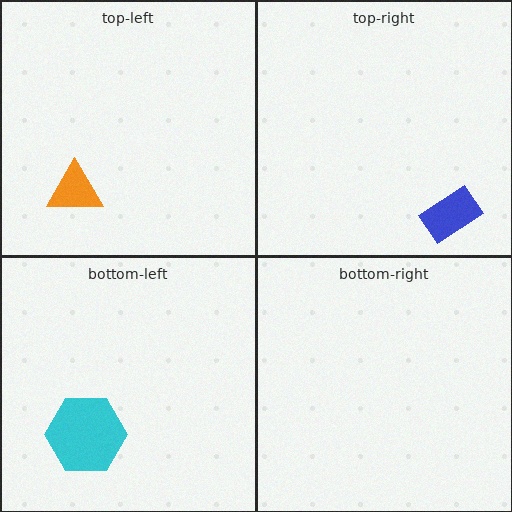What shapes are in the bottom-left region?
The cyan hexagon.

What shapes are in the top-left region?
The orange triangle.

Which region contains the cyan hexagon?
The bottom-left region.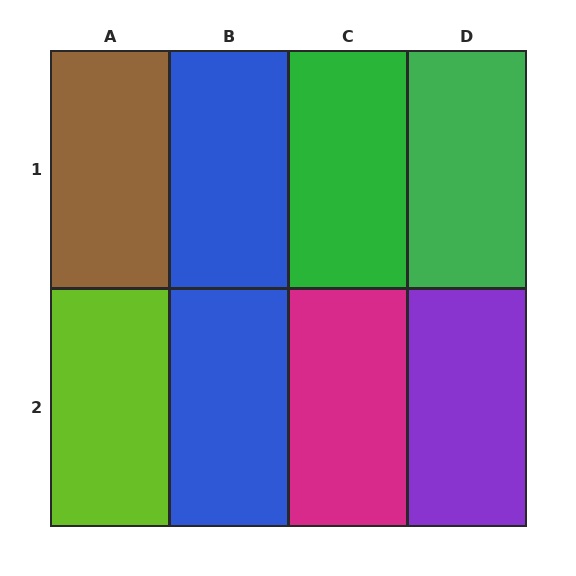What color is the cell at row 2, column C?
Magenta.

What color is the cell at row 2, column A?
Lime.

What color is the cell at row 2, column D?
Purple.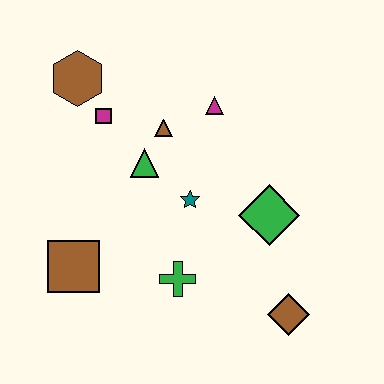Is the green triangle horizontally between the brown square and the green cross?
Yes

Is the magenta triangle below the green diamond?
No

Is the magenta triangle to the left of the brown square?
No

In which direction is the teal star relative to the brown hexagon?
The teal star is below the brown hexagon.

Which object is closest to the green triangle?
The brown triangle is closest to the green triangle.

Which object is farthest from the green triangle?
The brown diamond is farthest from the green triangle.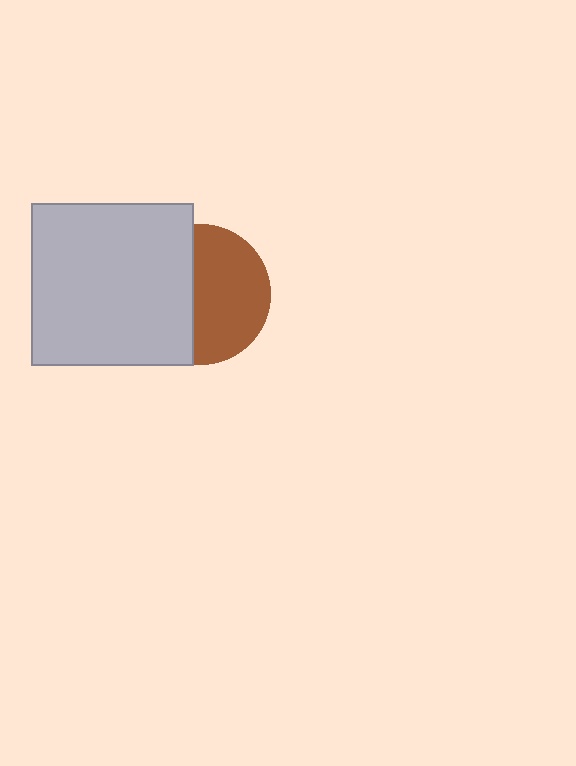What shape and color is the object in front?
The object in front is a light gray square.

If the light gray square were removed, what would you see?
You would see the complete brown circle.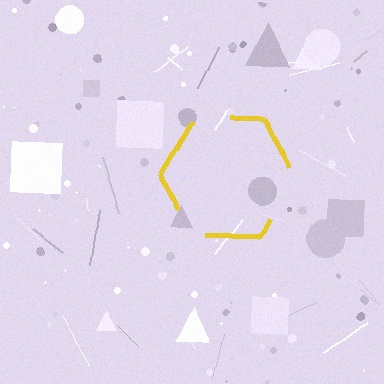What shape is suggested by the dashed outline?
The dashed outline suggests a hexagon.